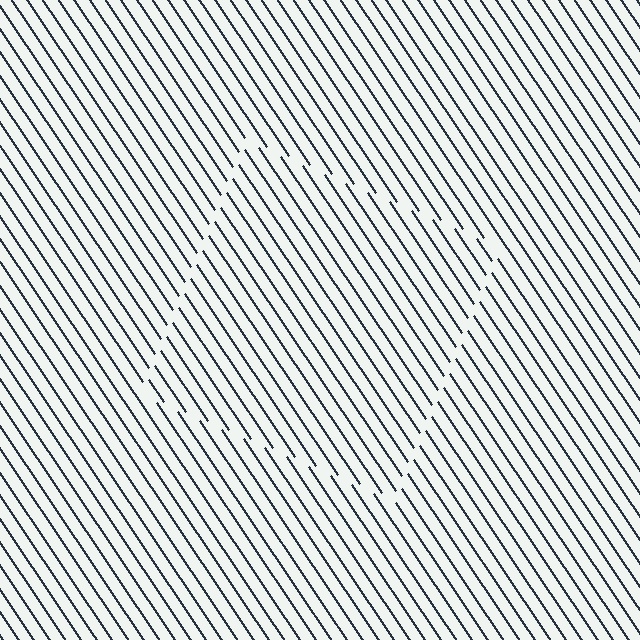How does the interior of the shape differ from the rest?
The interior of the shape contains the same grating, shifted by half a period — the contour is defined by the phase discontinuity where line-ends from the inner and outer gratings abut.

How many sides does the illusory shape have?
4 sides — the line-ends trace a square.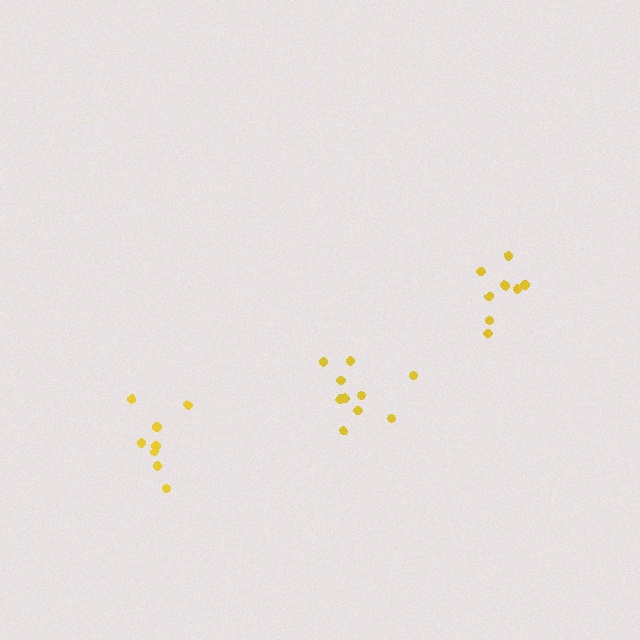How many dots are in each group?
Group 1: 8 dots, Group 2: 8 dots, Group 3: 10 dots (26 total).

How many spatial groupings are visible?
There are 3 spatial groupings.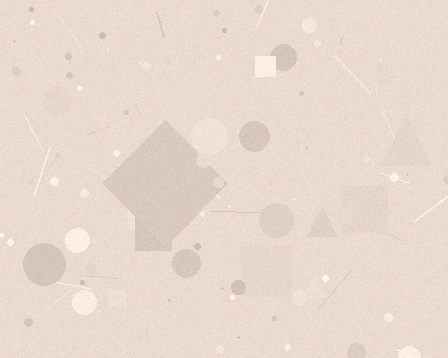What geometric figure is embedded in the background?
A diamond is embedded in the background.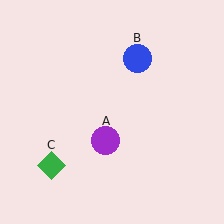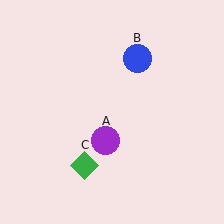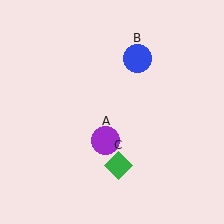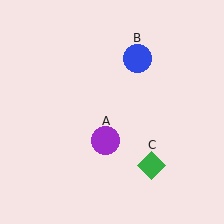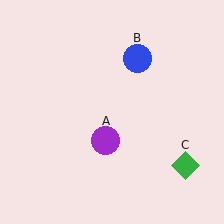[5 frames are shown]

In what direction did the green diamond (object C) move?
The green diamond (object C) moved right.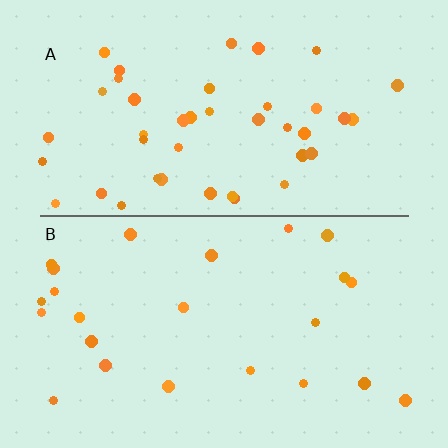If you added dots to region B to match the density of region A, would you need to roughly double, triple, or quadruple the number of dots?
Approximately double.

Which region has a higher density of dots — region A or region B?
A (the top).